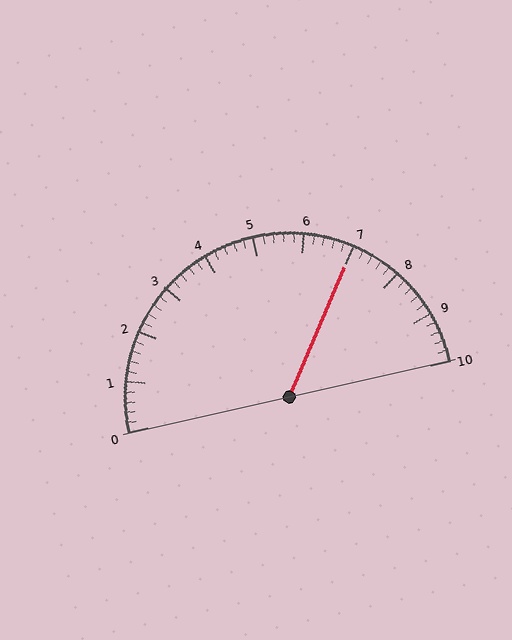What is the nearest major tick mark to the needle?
The nearest major tick mark is 7.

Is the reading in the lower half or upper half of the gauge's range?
The reading is in the upper half of the range (0 to 10).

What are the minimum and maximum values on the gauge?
The gauge ranges from 0 to 10.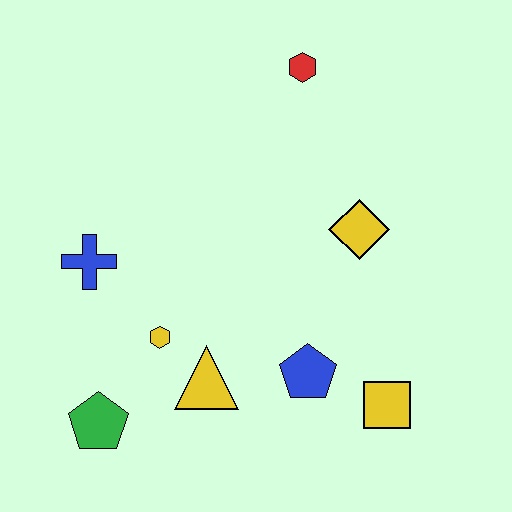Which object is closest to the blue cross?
The yellow hexagon is closest to the blue cross.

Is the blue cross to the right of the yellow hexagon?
No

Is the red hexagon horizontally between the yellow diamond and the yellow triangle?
Yes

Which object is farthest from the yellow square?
The red hexagon is farthest from the yellow square.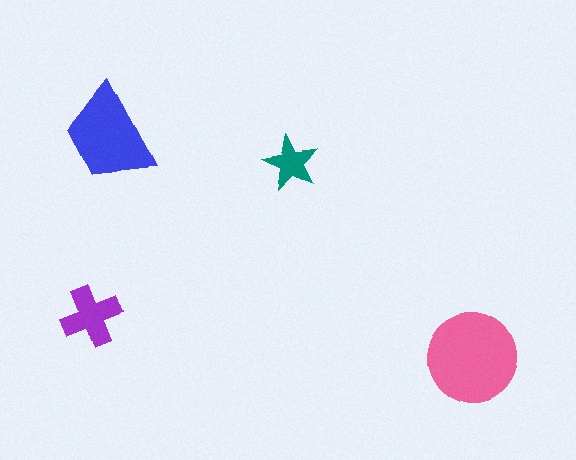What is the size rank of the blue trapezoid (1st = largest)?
2nd.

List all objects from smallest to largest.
The teal star, the purple cross, the blue trapezoid, the pink circle.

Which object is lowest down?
The pink circle is bottommost.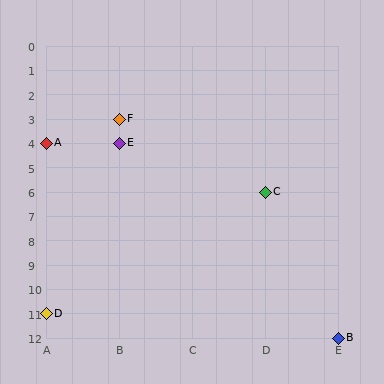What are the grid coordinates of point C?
Point C is at grid coordinates (D, 6).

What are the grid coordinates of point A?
Point A is at grid coordinates (A, 4).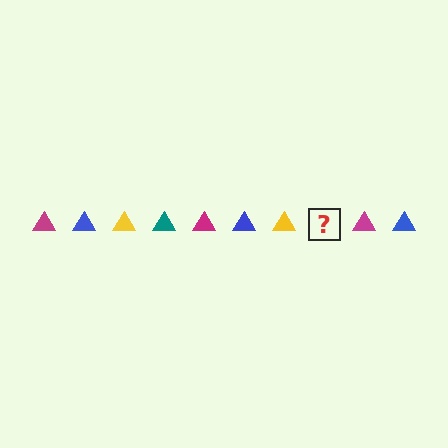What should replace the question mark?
The question mark should be replaced with a teal triangle.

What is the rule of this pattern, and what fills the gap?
The rule is that the pattern cycles through magenta, blue, yellow, teal triangles. The gap should be filled with a teal triangle.